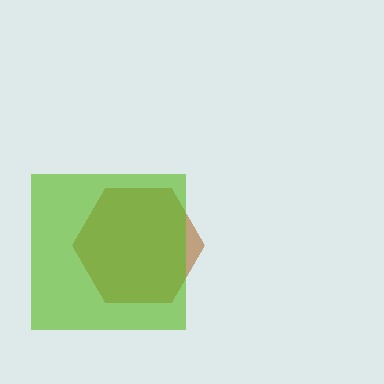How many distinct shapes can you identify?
There are 2 distinct shapes: a brown hexagon, a lime square.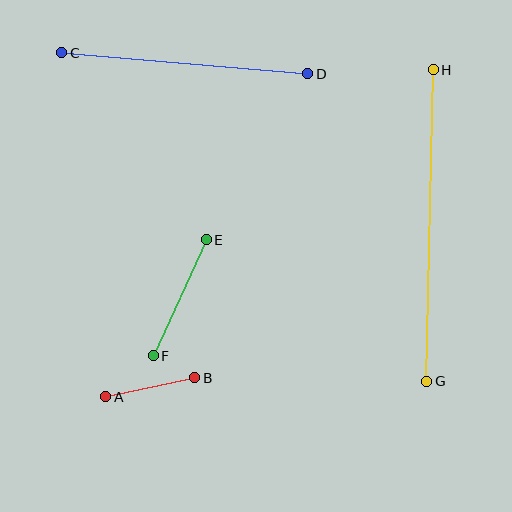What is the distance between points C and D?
The distance is approximately 247 pixels.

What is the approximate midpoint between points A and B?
The midpoint is at approximately (150, 387) pixels.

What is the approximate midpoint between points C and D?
The midpoint is at approximately (185, 63) pixels.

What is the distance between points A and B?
The distance is approximately 91 pixels.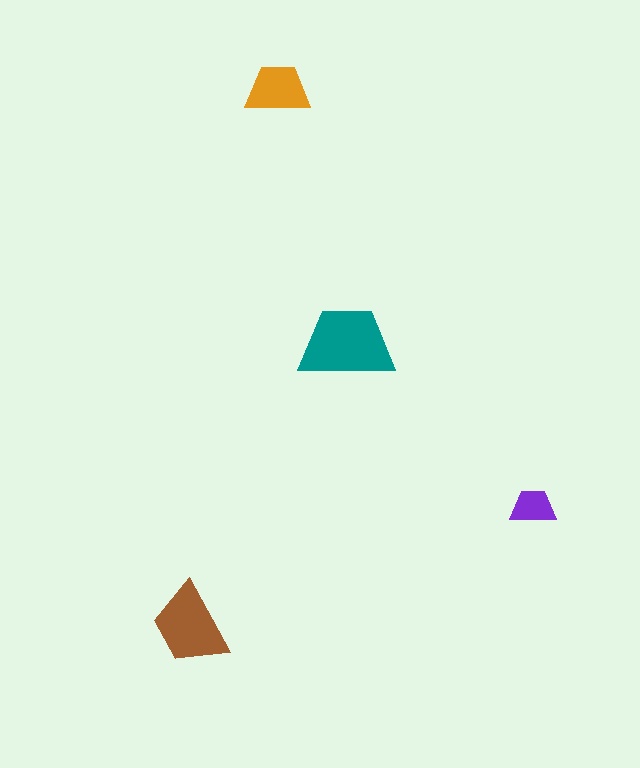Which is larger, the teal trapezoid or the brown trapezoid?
The teal one.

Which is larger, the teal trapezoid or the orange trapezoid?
The teal one.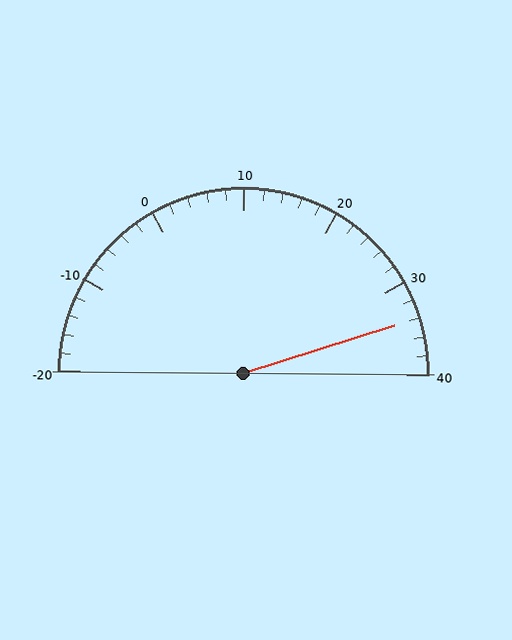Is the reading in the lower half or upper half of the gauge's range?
The reading is in the upper half of the range (-20 to 40).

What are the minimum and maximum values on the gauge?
The gauge ranges from -20 to 40.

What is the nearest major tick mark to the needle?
The nearest major tick mark is 30.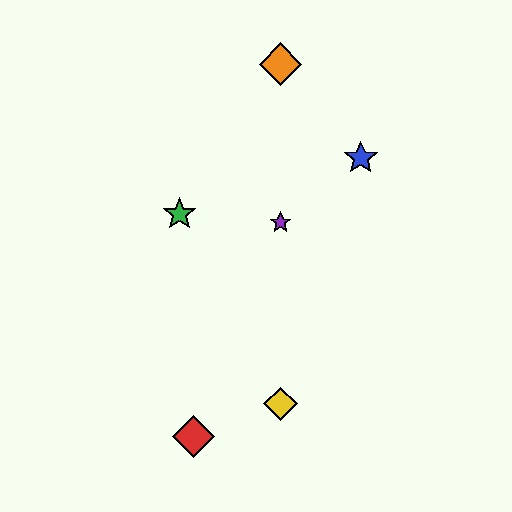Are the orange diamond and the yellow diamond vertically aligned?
Yes, both are at x≈281.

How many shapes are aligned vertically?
3 shapes (the yellow diamond, the purple star, the orange diamond) are aligned vertically.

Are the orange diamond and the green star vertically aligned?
No, the orange diamond is at x≈281 and the green star is at x≈179.